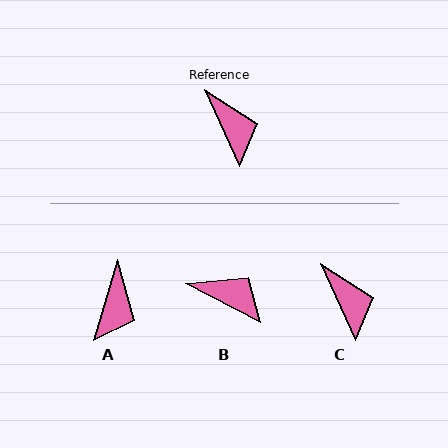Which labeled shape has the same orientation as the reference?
C.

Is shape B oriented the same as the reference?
No, it is off by about 39 degrees.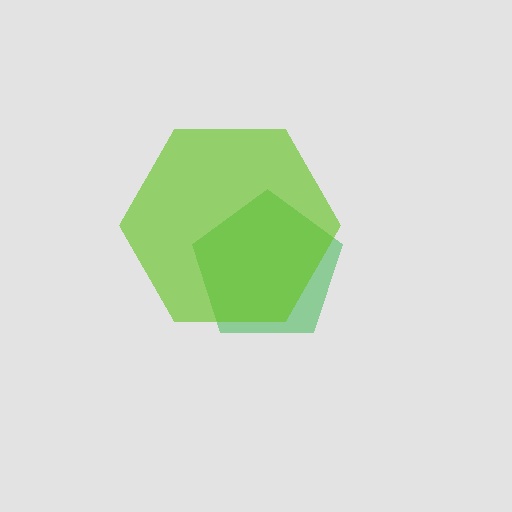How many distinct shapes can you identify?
There are 2 distinct shapes: a green pentagon, a lime hexagon.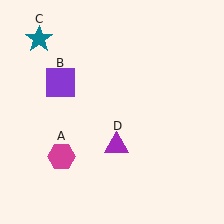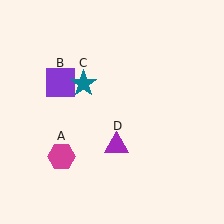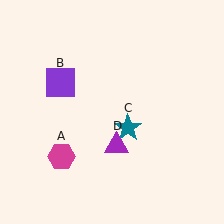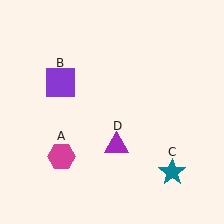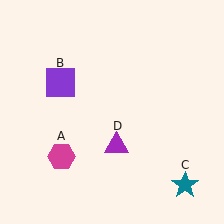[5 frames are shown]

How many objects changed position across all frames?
1 object changed position: teal star (object C).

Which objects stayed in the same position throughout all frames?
Magenta hexagon (object A) and purple square (object B) and purple triangle (object D) remained stationary.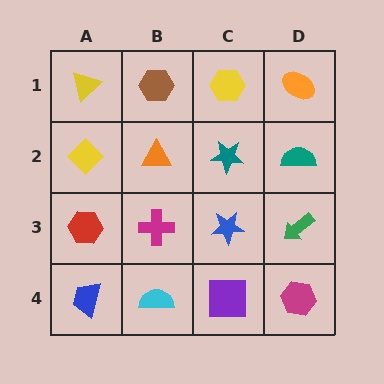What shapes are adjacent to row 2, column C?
A yellow hexagon (row 1, column C), a blue star (row 3, column C), an orange triangle (row 2, column B), a teal semicircle (row 2, column D).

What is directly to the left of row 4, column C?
A cyan semicircle.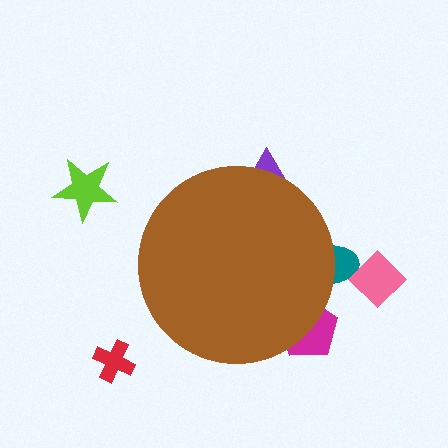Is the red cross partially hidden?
No, the red cross is fully visible.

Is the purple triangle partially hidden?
Yes, the purple triangle is partially hidden behind the brown circle.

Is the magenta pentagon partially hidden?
Yes, the magenta pentagon is partially hidden behind the brown circle.